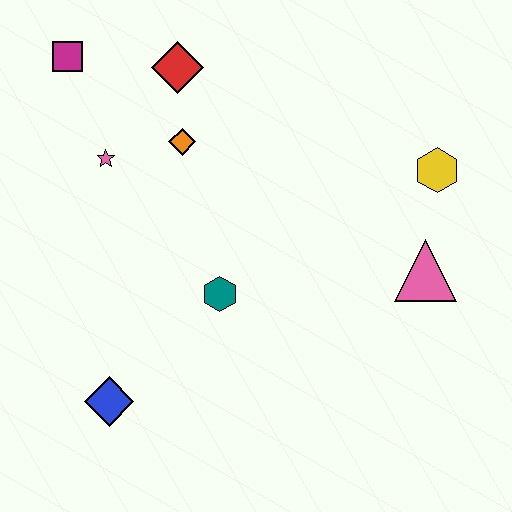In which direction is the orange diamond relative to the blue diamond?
The orange diamond is above the blue diamond.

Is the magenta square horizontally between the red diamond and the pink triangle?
No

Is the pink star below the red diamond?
Yes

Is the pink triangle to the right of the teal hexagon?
Yes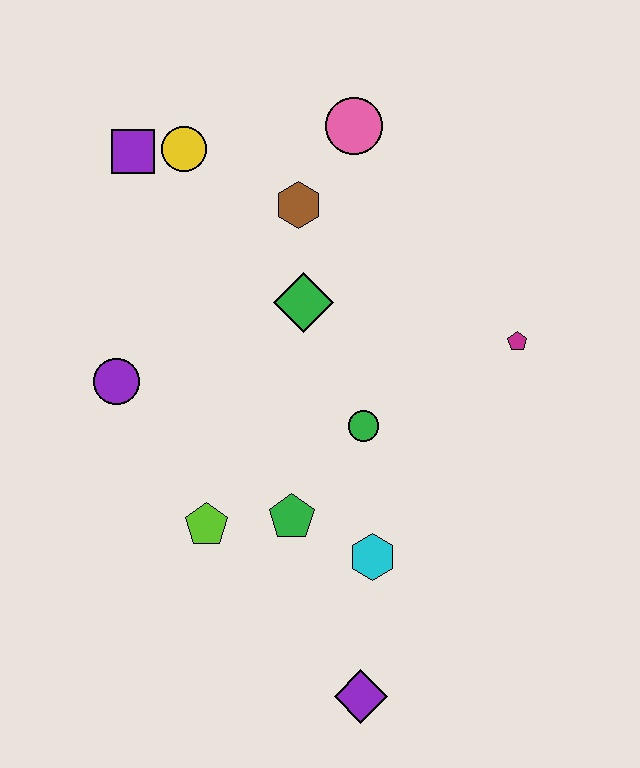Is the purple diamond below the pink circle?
Yes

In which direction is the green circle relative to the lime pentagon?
The green circle is to the right of the lime pentagon.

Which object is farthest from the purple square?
The purple diamond is farthest from the purple square.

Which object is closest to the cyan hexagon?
The green pentagon is closest to the cyan hexagon.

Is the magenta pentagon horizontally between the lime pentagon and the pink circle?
No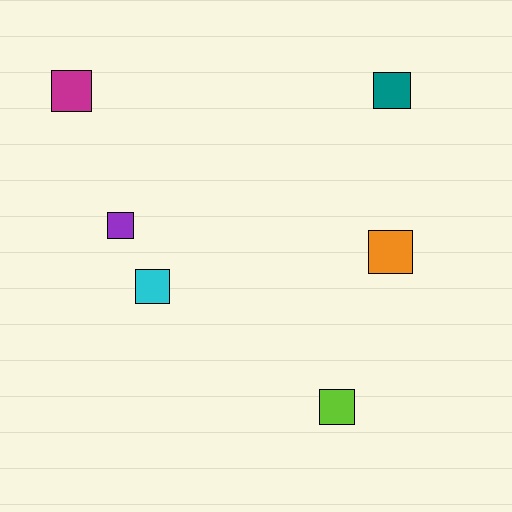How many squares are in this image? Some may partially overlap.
There are 6 squares.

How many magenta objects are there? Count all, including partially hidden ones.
There is 1 magenta object.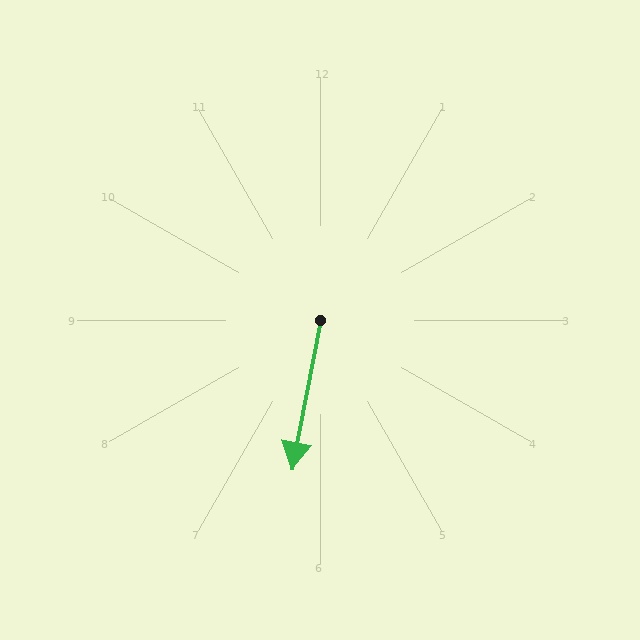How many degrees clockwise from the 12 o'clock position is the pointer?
Approximately 191 degrees.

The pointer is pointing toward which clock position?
Roughly 6 o'clock.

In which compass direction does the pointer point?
South.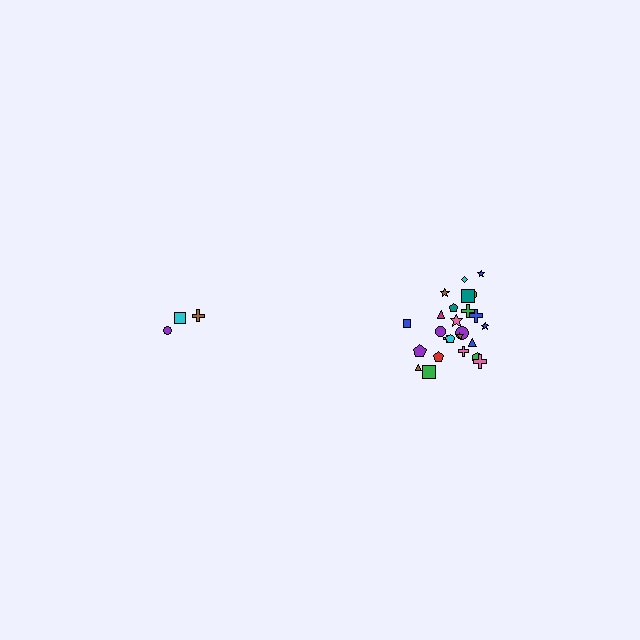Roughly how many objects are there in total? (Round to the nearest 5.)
Roughly 30 objects in total.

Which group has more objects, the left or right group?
The right group.